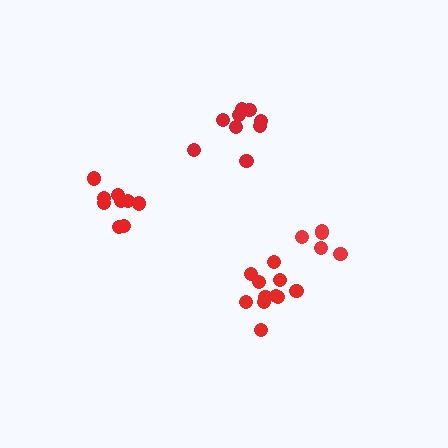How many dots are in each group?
Group 1: 9 dots, Group 2: 5 dots, Group 3: 9 dots, Group 4: 11 dots (34 total).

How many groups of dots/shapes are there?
There are 4 groups.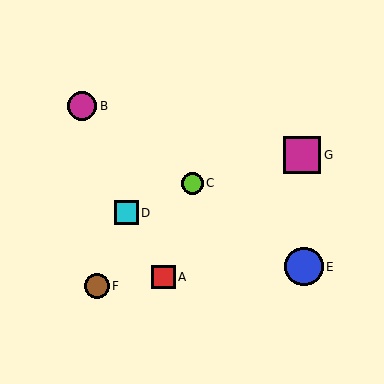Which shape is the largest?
The blue circle (labeled E) is the largest.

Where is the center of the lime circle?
The center of the lime circle is at (192, 183).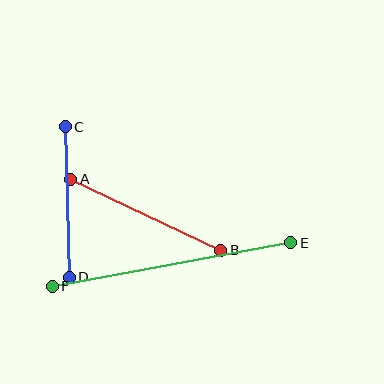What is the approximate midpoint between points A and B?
The midpoint is at approximately (146, 215) pixels.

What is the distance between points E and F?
The distance is approximately 242 pixels.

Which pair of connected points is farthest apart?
Points E and F are farthest apart.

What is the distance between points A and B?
The distance is approximately 166 pixels.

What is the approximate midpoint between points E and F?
The midpoint is at approximately (171, 264) pixels.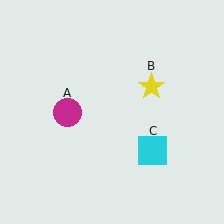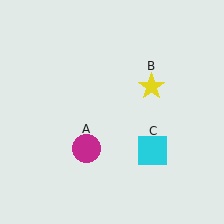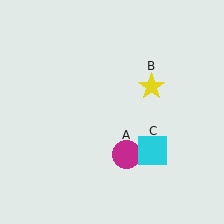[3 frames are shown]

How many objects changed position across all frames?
1 object changed position: magenta circle (object A).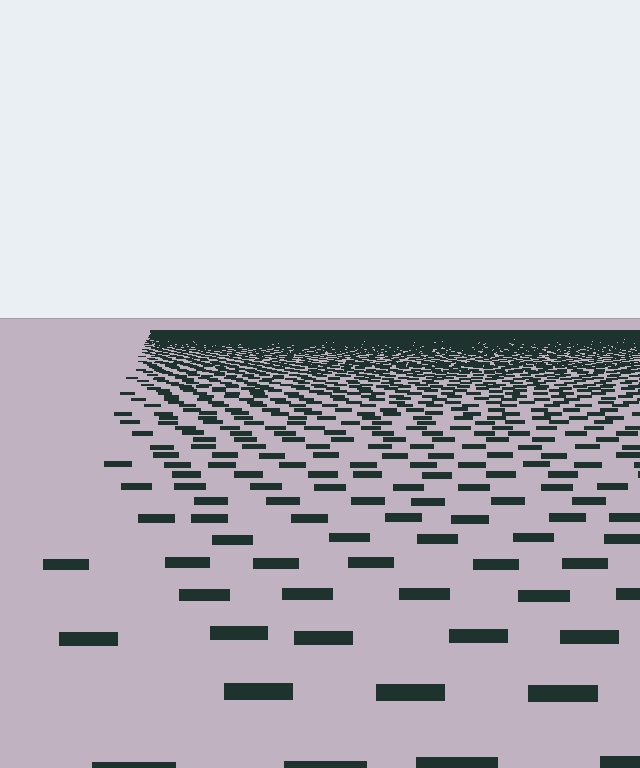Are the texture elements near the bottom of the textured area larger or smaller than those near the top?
Larger. Near the bottom, elements are closer to the viewer and appear at a bigger on-screen size.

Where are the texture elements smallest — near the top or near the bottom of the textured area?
Near the top.